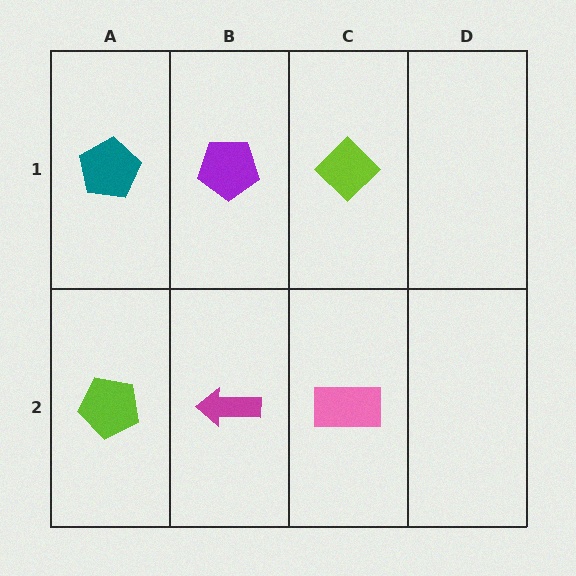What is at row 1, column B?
A purple pentagon.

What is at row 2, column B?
A magenta arrow.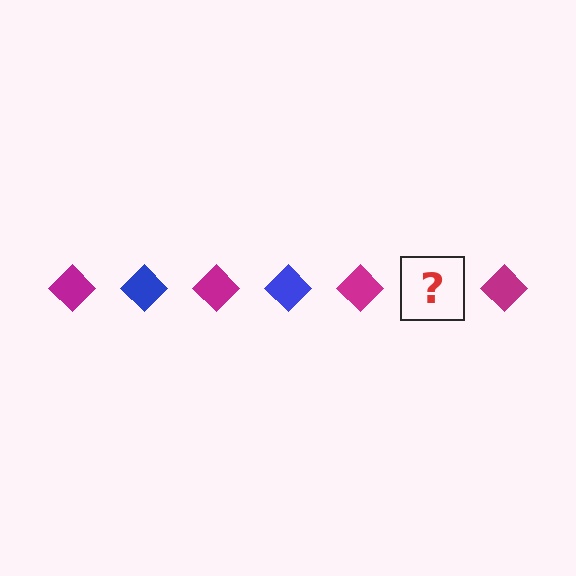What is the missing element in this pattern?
The missing element is a blue diamond.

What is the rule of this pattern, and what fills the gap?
The rule is that the pattern cycles through magenta, blue diamonds. The gap should be filled with a blue diamond.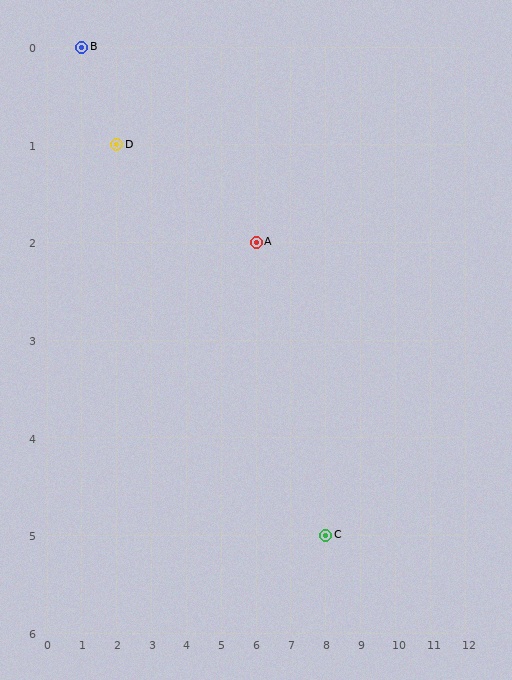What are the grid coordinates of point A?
Point A is at grid coordinates (6, 2).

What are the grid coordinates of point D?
Point D is at grid coordinates (2, 1).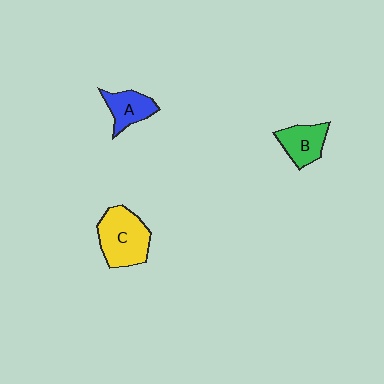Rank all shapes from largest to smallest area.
From largest to smallest: C (yellow), B (green), A (blue).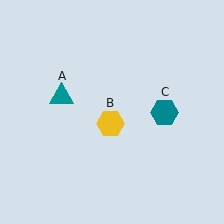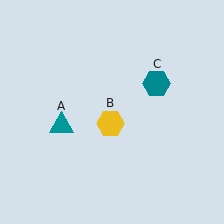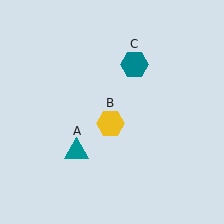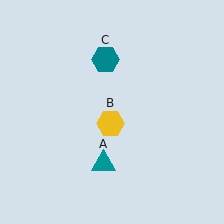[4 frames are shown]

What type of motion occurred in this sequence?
The teal triangle (object A), teal hexagon (object C) rotated counterclockwise around the center of the scene.